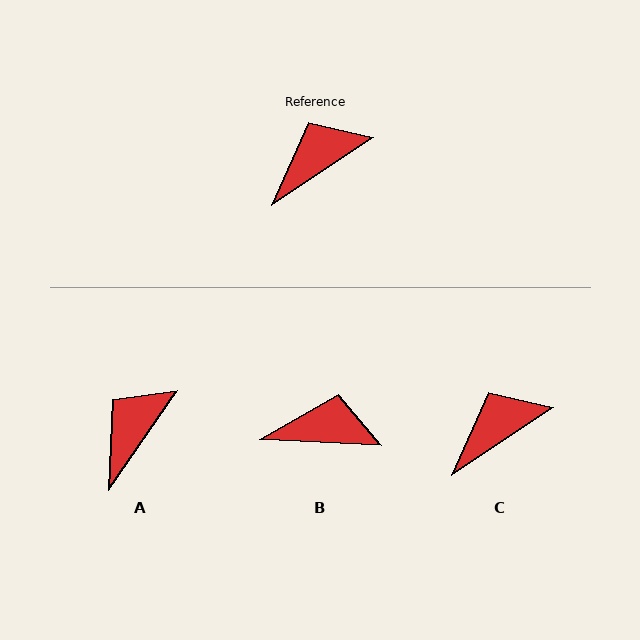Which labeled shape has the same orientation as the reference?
C.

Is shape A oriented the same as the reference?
No, it is off by about 22 degrees.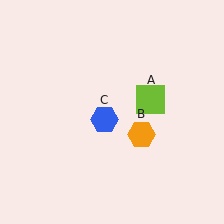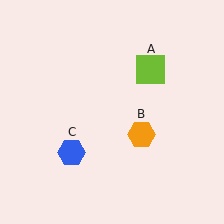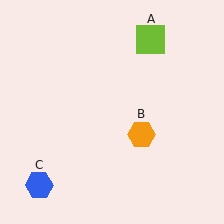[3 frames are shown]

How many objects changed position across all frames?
2 objects changed position: lime square (object A), blue hexagon (object C).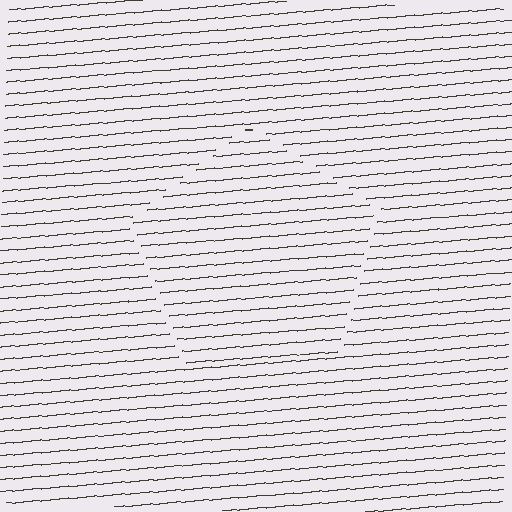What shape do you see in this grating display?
An illusory pentagon. The interior of the shape contains the same grating, shifted by half a period — the contour is defined by the phase discontinuity where line-ends from the inner and outer gratings abut.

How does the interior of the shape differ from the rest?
The interior of the shape contains the same grating, shifted by half a period — the contour is defined by the phase discontinuity where line-ends from the inner and outer gratings abut.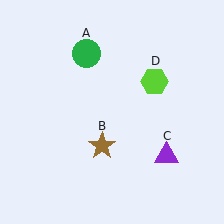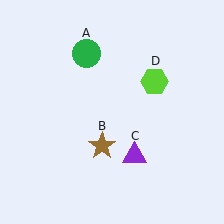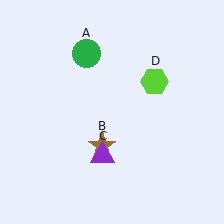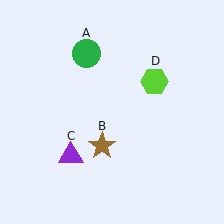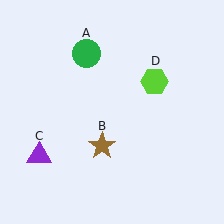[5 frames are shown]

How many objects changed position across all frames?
1 object changed position: purple triangle (object C).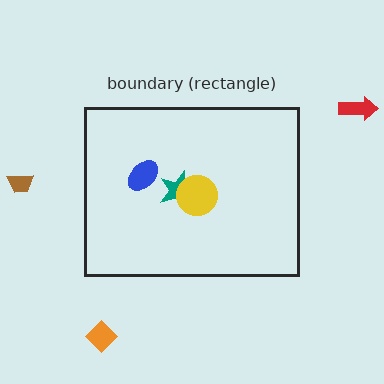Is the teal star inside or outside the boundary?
Inside.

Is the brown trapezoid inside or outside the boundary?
Outside.